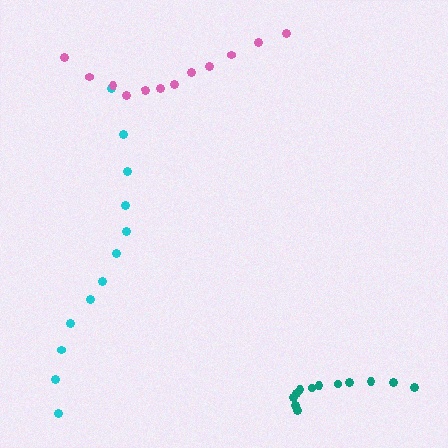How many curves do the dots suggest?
There are 3 distinct paths.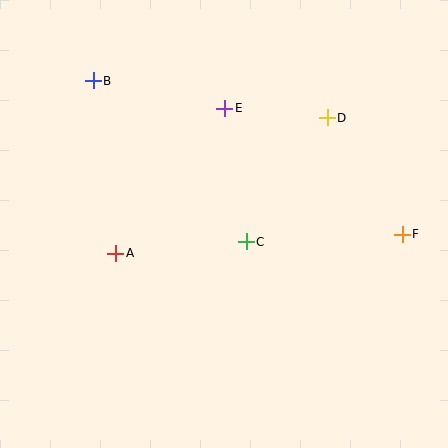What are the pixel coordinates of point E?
Point E is at (225, 108).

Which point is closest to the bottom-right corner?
Point F is closest to the bottom-right corner.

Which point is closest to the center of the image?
Point C at (246, 242) is closest to the center.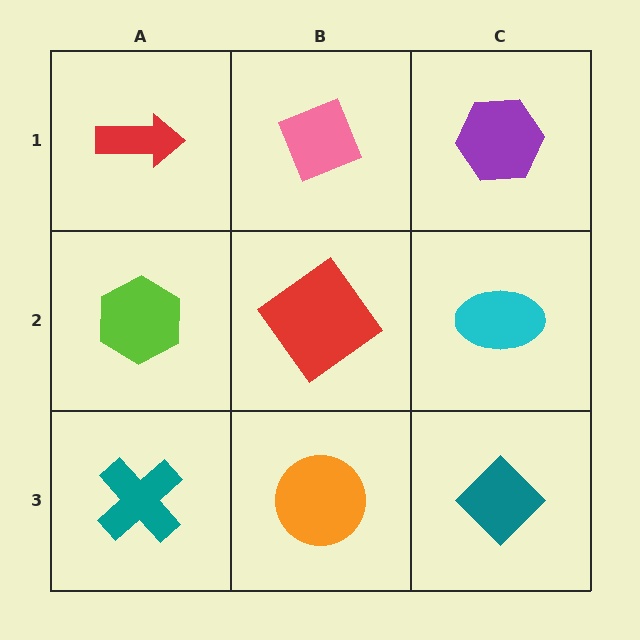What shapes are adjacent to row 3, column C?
A cyan ellipse (row 2, column C), an orange circle (row 3, column B).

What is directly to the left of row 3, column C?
An orange circle.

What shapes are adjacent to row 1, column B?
A red diamond (row 2, column B), a red arrow (row 1, column A), a purple hexagon (row 1, column C).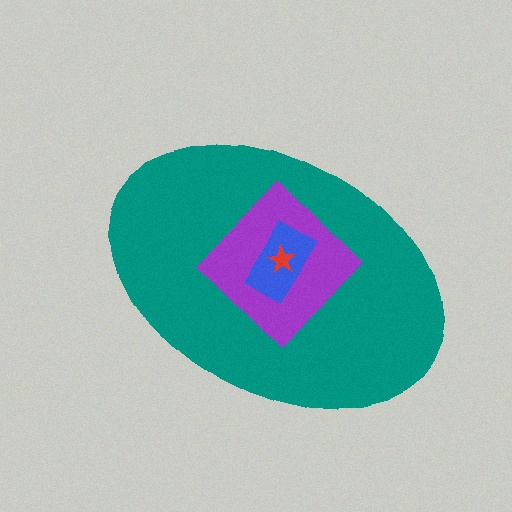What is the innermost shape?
The red star.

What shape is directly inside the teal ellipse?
The purple diamond.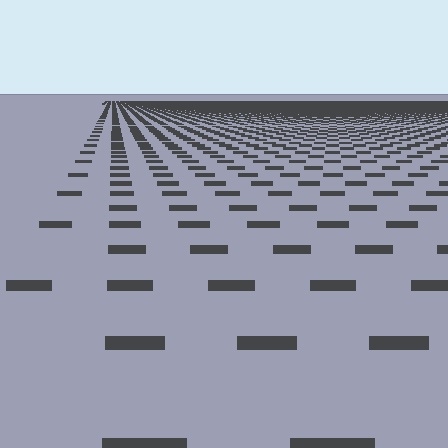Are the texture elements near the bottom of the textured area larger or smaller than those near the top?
Larger. Near the bottom, elements are closer to the viewer and appear at a bigger on-screen size.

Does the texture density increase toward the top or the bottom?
Density increases toward the top.